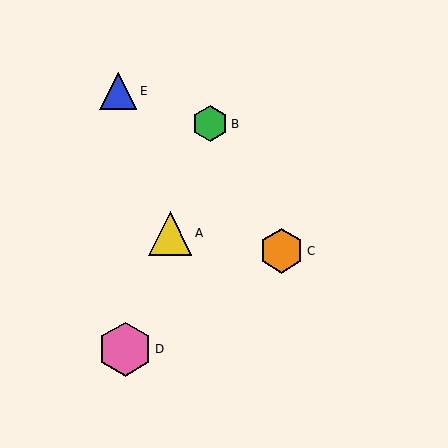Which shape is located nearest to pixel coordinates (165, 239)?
The yellow triangle (labeled A) at (170, 233) is nearest to that location.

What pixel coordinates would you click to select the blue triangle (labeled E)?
Click at (118, 91) to select the blue triangle E.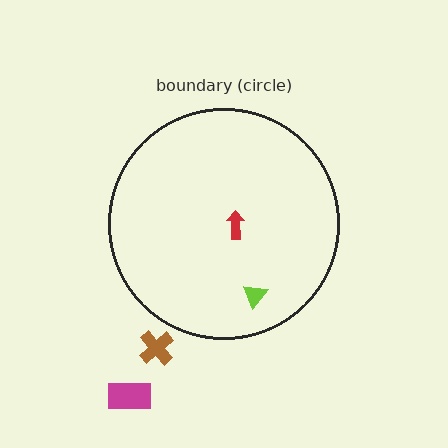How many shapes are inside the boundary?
2 inside, 2 outside.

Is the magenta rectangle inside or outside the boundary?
Outside.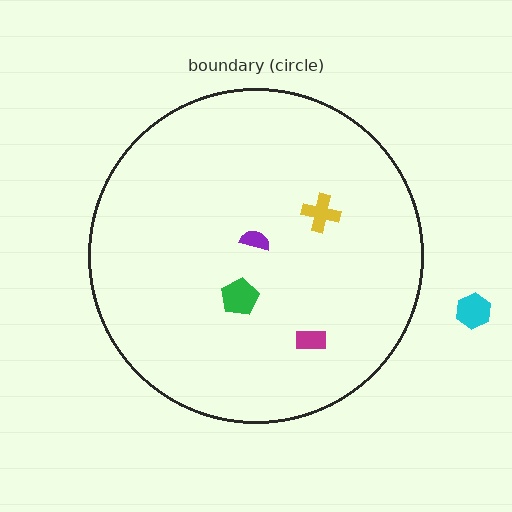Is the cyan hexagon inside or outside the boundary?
Outside.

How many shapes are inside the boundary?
4 inside, 1 outside.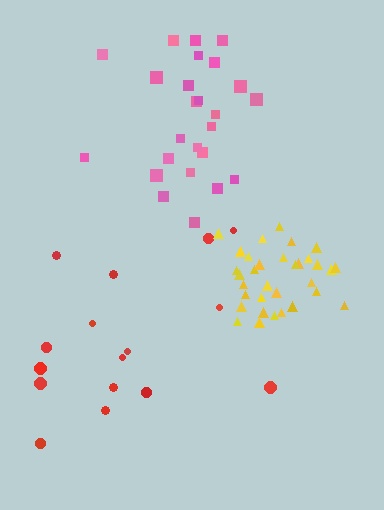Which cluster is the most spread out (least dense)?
Red.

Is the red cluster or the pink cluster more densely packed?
Pink.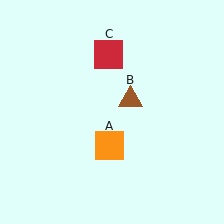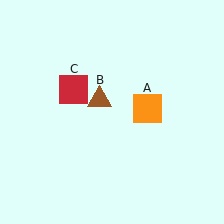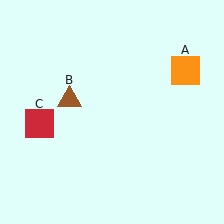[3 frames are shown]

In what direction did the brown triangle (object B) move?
The brown triangle (object B) moved left.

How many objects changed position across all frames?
3 objects changed position: orange square (object A), brown triangle (object B), red square (object C).